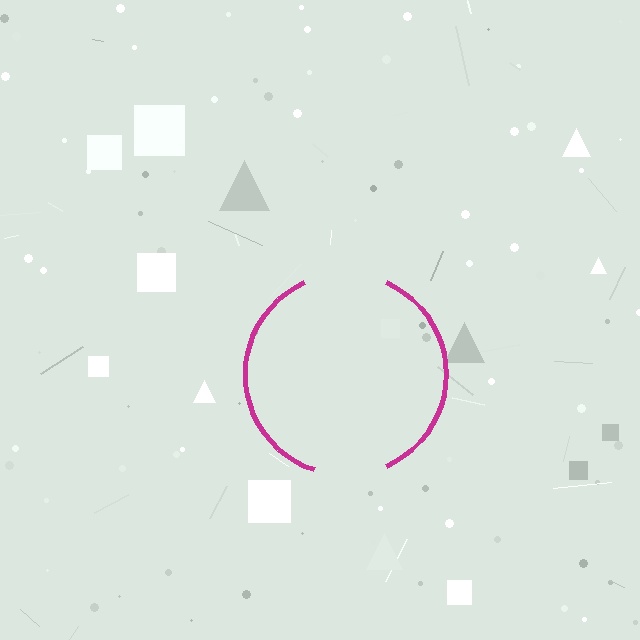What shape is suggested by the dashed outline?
The dashed outline suggests a circle.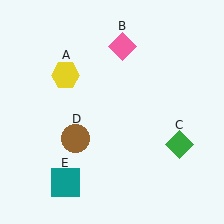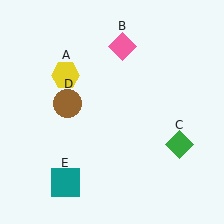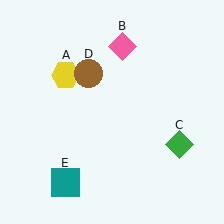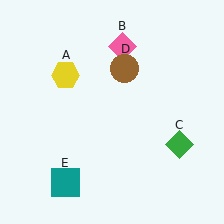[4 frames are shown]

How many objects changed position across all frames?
1 object changed position: brown circle (object D).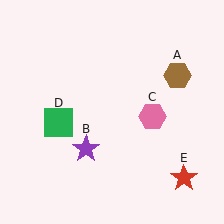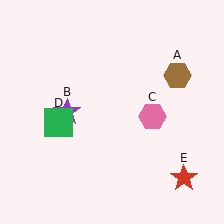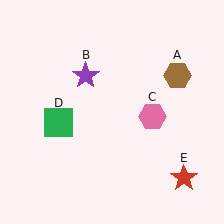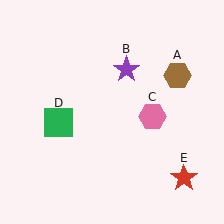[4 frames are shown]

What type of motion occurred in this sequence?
The purple star (object B) rotated clockwise around the center of the scene.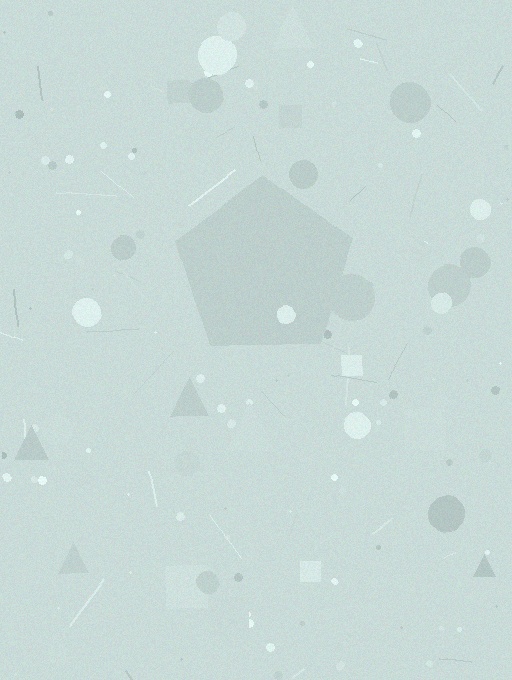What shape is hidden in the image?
A pentagon is hidden in the image.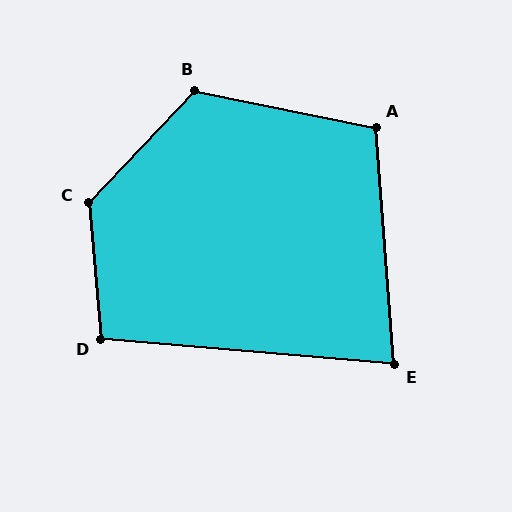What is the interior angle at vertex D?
Approximately 100 degrees (obtuse).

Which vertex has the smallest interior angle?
E, at approximately 81 degrees.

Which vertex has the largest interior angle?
C, at approximately 131 degrees.